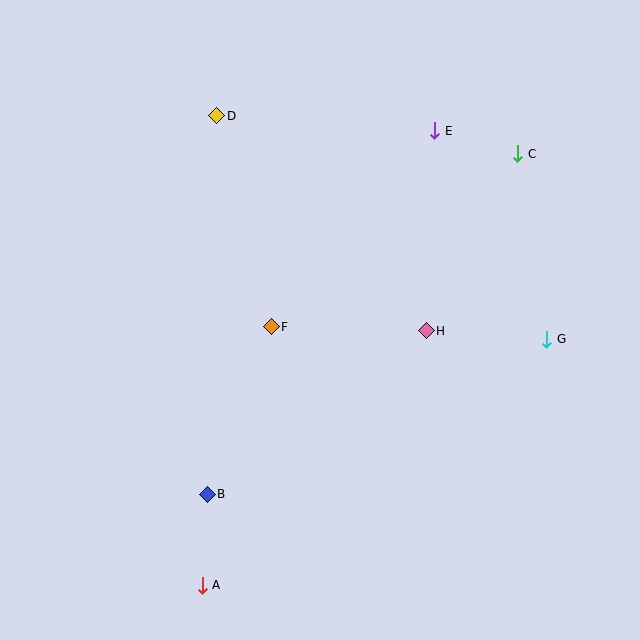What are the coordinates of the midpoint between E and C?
The midpoint between E and C is at (476, 142).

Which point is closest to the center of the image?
Point F at (271, 327) is closest to the center.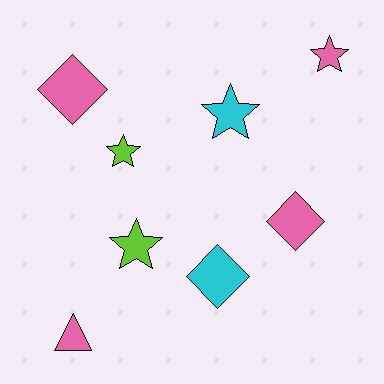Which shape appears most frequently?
Star, with 4 objects.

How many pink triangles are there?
There is 1 pink triangle.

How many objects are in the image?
There are 8 objects.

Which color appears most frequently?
Pink, with 4 objects.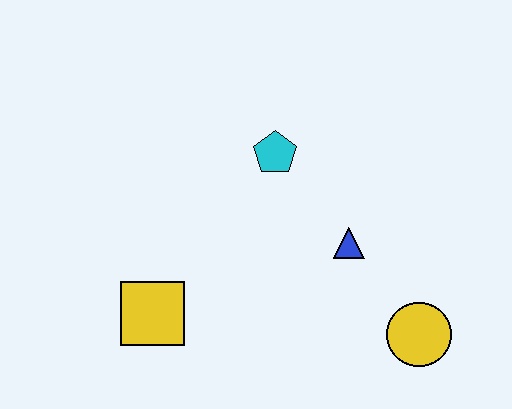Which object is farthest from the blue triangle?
The yellow square is farthest from the blue triangle.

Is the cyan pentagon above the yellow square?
Yes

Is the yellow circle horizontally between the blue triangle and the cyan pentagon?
No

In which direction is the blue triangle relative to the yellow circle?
The blue triangle is above the yellow circle.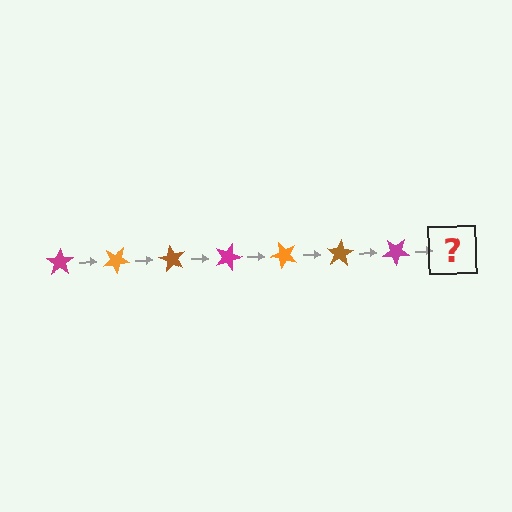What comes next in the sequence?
The next element should be an orange star, rotated 210 degrees from the start.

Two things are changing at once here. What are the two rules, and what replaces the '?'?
The two rules are that it rotates 30 degrees each step and the color cycles through magenta, orange, and brown. The '?' should be an orange star, rotated 210 degrees from the start.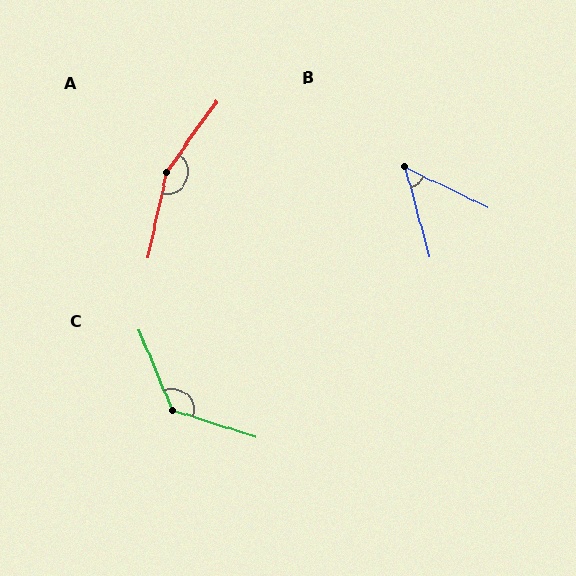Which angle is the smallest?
B, at approximately 49 degrees.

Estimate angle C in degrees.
Approximately 130 degrees.